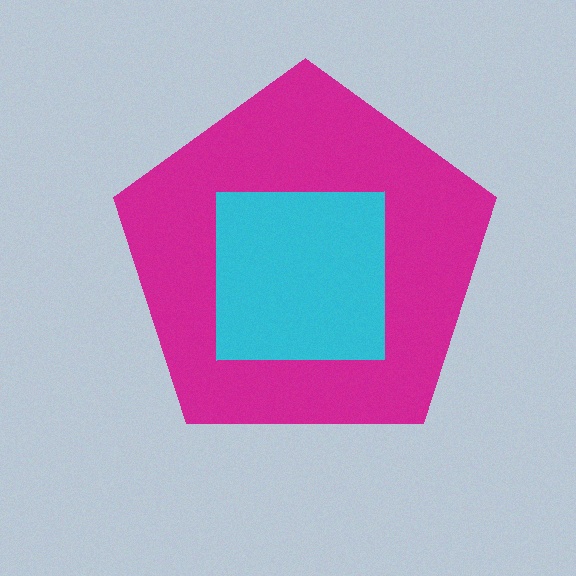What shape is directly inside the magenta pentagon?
The cyan square.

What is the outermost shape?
The magenta pentagon.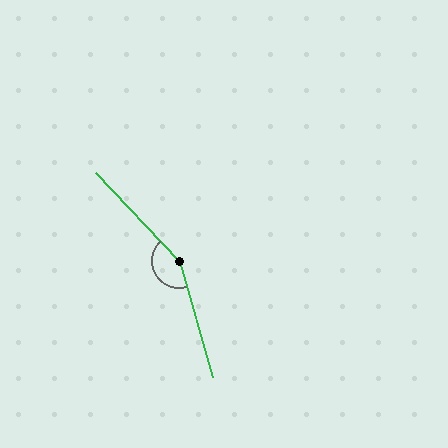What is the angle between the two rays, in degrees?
Approximately 153 degrees.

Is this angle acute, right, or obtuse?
It is obtuse.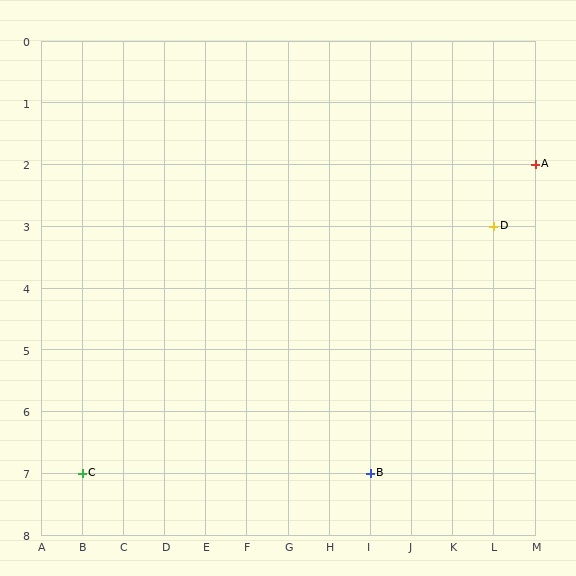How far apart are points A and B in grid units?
Points A and B are 4 columns and 5 rows apart (about 6.4 grid units diagonally).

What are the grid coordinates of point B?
Point B is at grid coordinates (I, 7).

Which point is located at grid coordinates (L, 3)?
Point D is at (L, 3).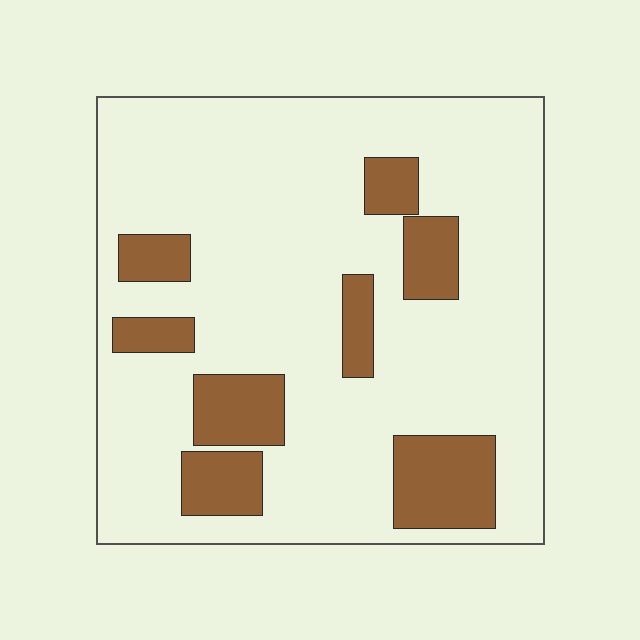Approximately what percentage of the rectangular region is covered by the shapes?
Approximately 20%.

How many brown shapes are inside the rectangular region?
8.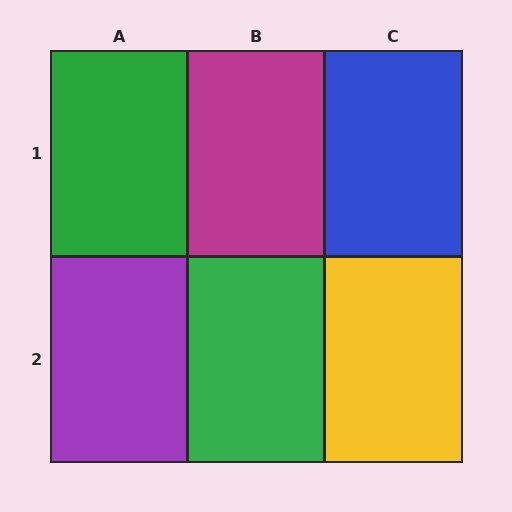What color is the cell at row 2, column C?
Yellow.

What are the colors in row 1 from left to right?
Green, magenta, blue.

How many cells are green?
2 cells are green.